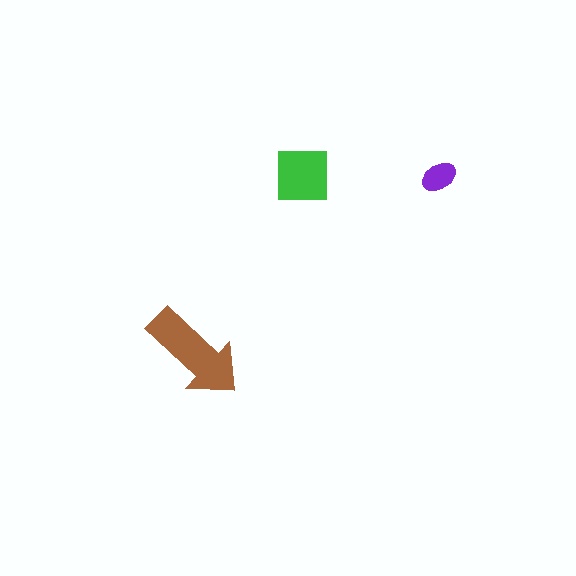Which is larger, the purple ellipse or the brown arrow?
The brown arrow.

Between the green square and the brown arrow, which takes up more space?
The brown arrow.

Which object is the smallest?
The purple ellipse.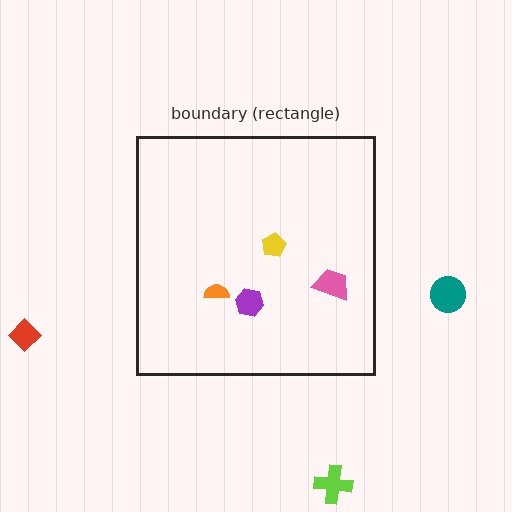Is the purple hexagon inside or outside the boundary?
Inside.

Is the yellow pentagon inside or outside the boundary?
Inside.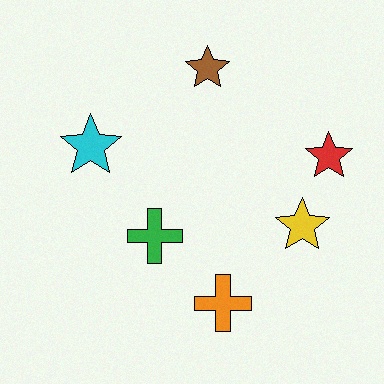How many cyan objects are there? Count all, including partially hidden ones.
There is 1 cyan object.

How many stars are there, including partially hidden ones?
There are 4 stars.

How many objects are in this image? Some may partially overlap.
There are 6 objects.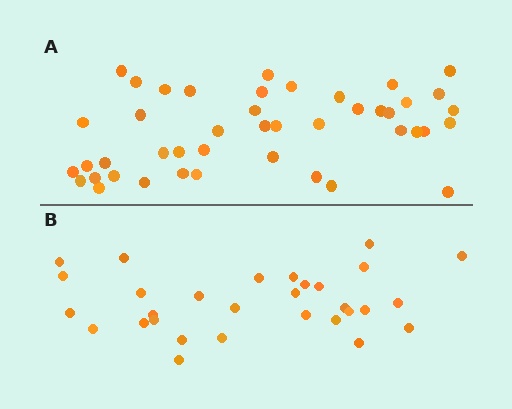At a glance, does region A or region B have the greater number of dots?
Region A (the top region) has more dots.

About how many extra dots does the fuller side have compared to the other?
Region A has approximately 15 more dots than region B.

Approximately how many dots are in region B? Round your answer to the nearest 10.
About 30 dots.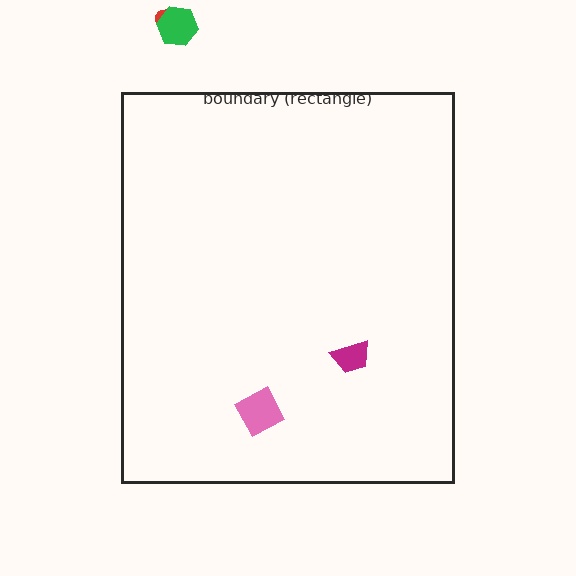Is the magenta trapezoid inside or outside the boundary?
Inside.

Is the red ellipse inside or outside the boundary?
Outside.